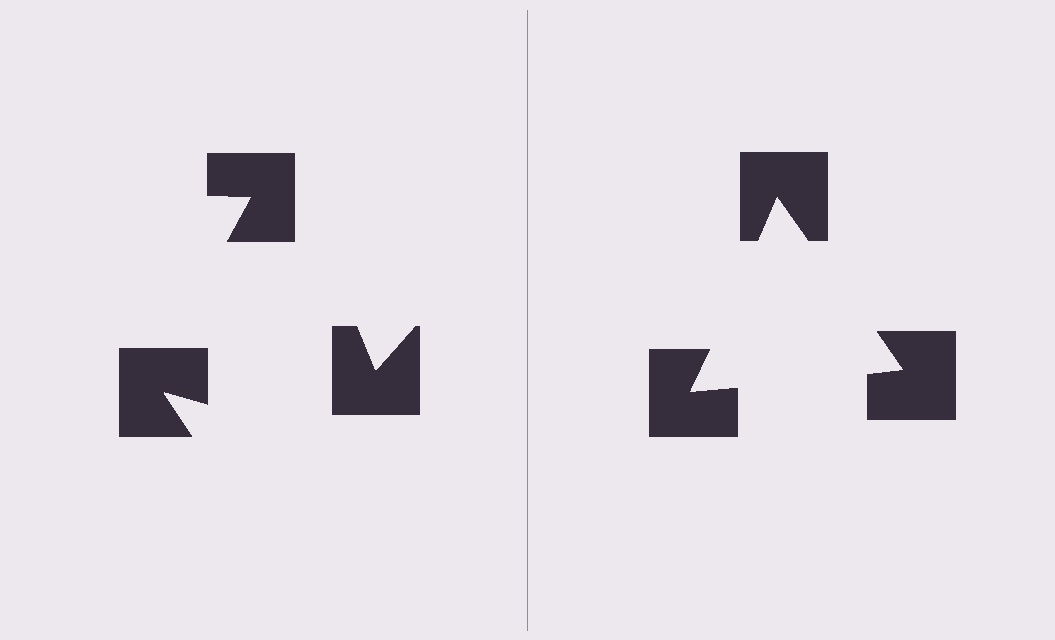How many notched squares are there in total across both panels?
6 — 3 on each side.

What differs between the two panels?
The notched squares are positioned identically on both sides; only the wedge orientations differ. On the right they align to a triangle; on the left they are misaligned.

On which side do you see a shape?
An illusory triangle appears on the right side. On the left side the wedge cuts are rotated, so no coherent shape forms.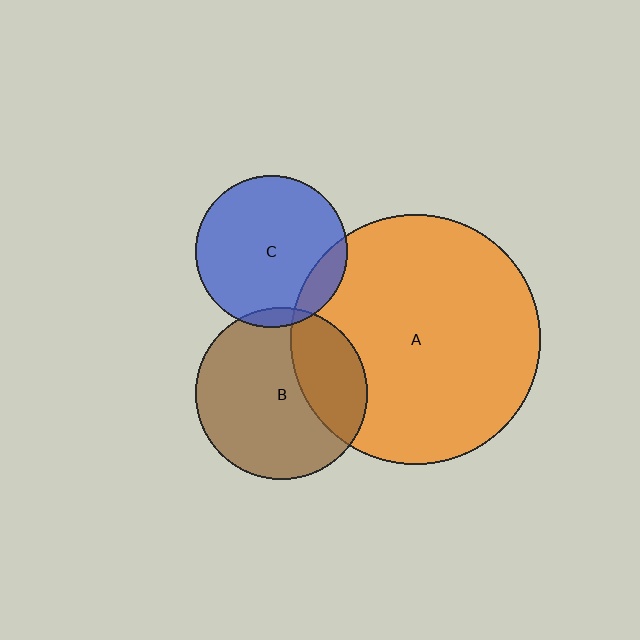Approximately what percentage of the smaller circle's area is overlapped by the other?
Approximately 5%.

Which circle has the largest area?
Circle A (orange).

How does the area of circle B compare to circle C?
Approximately 1.3 times.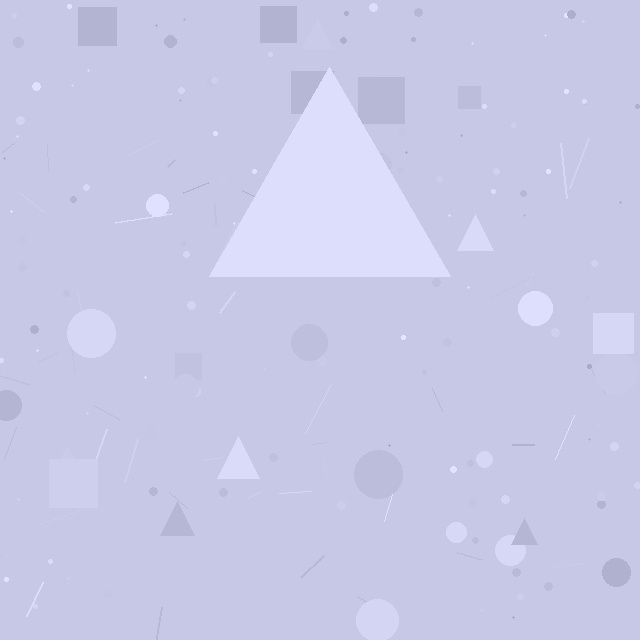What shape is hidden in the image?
A triangle is hidden in the image.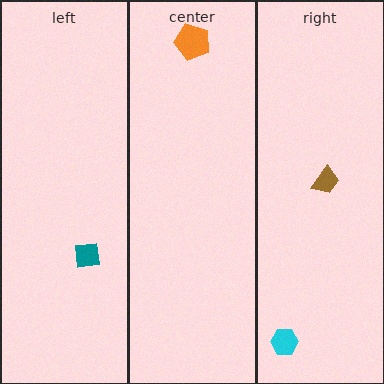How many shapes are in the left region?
1.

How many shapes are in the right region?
2.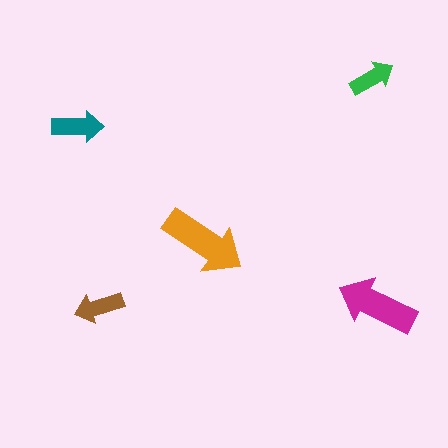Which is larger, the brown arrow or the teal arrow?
The teal one.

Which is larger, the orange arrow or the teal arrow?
The orange one.